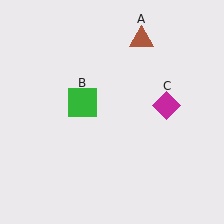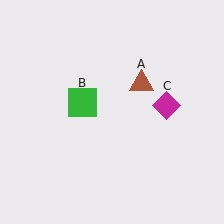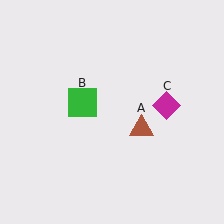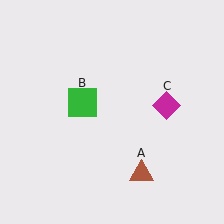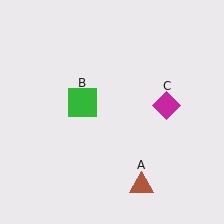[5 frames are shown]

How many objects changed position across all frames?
1 object changed position: brown triangle (object A).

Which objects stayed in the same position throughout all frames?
Green square (object B) and magenta diamond (object C) remained stationary.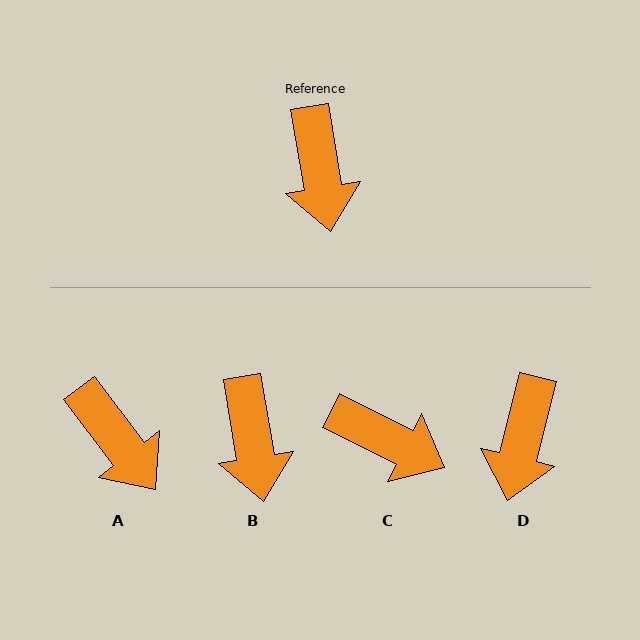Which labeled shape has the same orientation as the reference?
B.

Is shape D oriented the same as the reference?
No, it is off by about 24 degrees.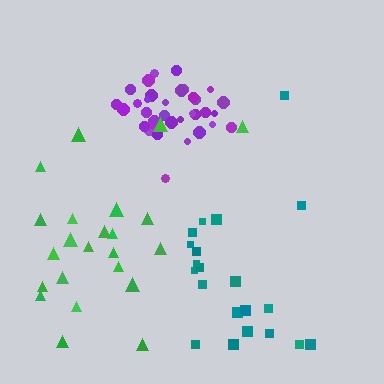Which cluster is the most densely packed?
Purple.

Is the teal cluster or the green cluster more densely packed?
Green.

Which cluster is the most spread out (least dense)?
Teal.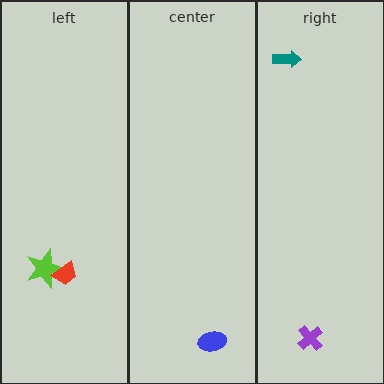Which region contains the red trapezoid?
The left region.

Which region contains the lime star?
The left region.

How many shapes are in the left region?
2.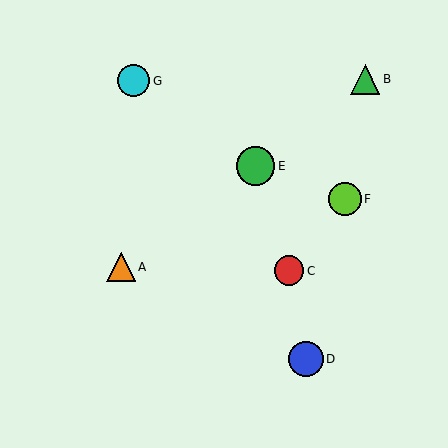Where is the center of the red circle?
The center of the red circle is at (289, 271).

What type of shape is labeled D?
Shape D is a blue circle.